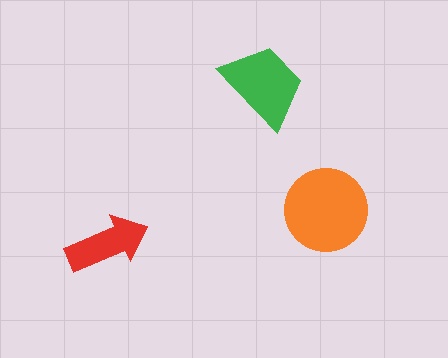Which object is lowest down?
The red arrow is bottommost.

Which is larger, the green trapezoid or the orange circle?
The orange circle.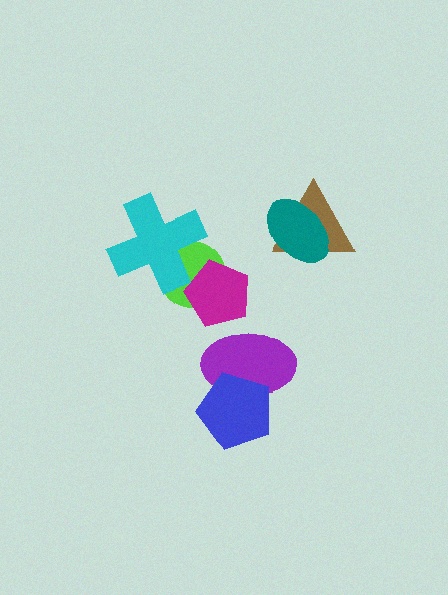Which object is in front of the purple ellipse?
The blue pentagon is in front of the purple ellipse.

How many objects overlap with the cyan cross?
1 object overlaps with the cyan cross.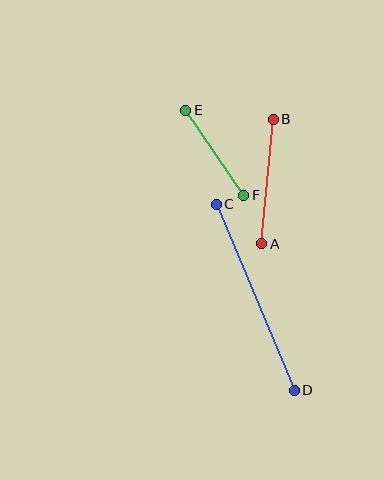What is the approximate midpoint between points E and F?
The midpoint is at approximately (215, 153) pixels.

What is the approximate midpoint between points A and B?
The midpoint is at approximately (267, 182) pixels.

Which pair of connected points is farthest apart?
Points C and D are farthest apart.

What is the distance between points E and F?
The distance is approximately 103 pixels.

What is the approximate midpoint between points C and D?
The midpoint is at approximately (255, 297) pixels.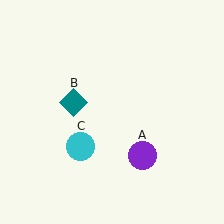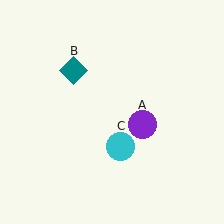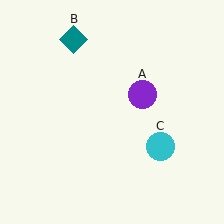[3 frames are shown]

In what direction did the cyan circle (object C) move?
The cyan circle (object C) moved right.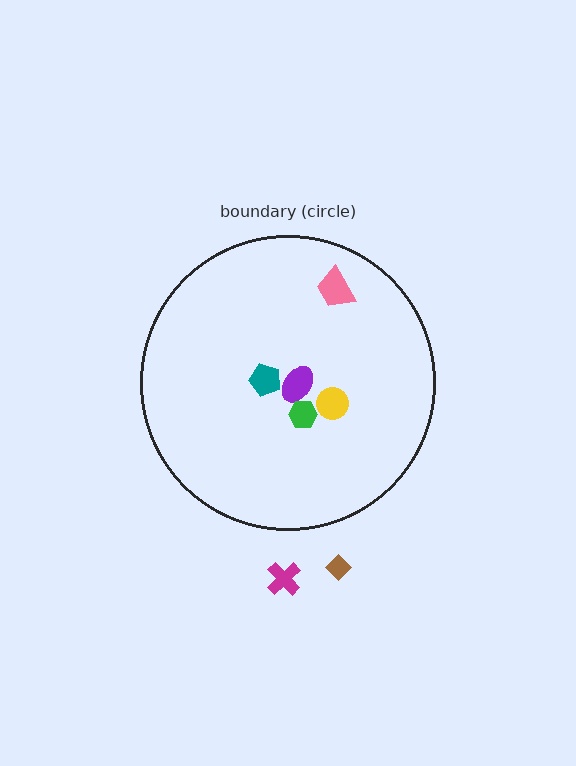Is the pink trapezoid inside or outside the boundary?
Inside.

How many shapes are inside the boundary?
5 inside, 2 outside.